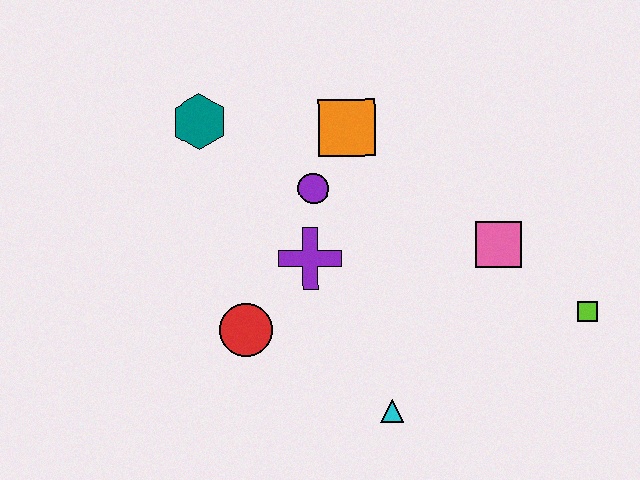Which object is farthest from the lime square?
The teal hexagon is farthest from the lime square.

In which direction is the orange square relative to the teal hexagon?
The orange square is to the right of the teal hexagon.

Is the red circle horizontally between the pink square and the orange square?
No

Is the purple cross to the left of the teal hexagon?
No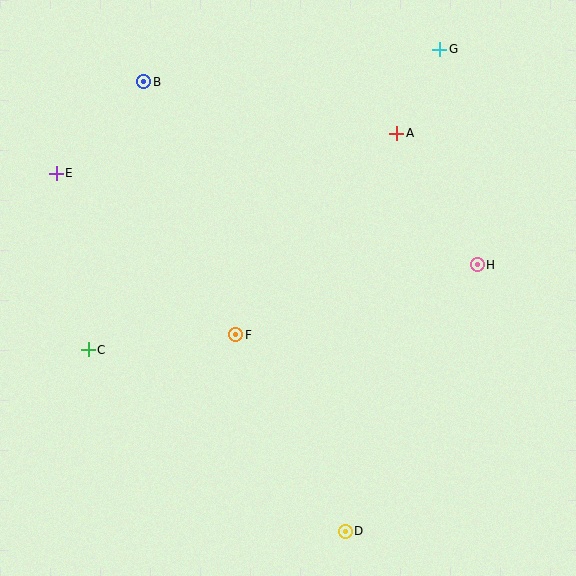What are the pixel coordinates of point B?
Point B is at (144, 82).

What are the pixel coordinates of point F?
Point F is at (236, 335).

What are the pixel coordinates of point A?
Point A is at (397, 133).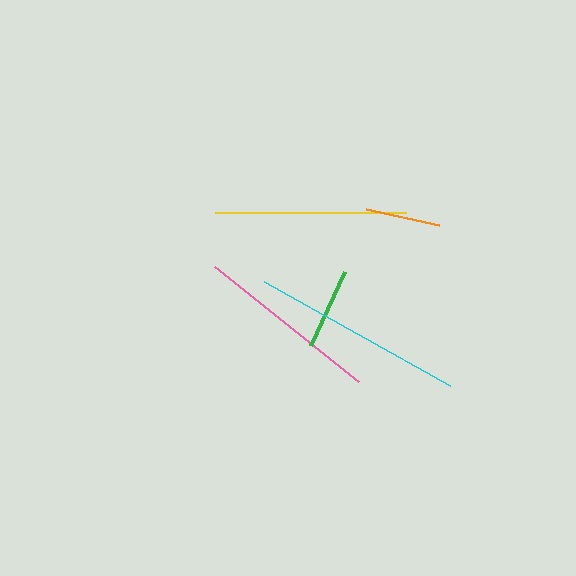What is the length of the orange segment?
The orange segment is approximately 75 pixels long.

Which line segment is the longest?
The cyan line is the longest at approximately 213 pixels.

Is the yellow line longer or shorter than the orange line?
The yellow line is longer than the orange line.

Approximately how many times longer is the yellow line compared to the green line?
The yellow line is approximately 2.4 times the length of the green line.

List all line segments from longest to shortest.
From longest to shortest: cyan, yellow, pink, green, orange.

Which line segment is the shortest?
The orange line is the shortest at approximately 75 pixels.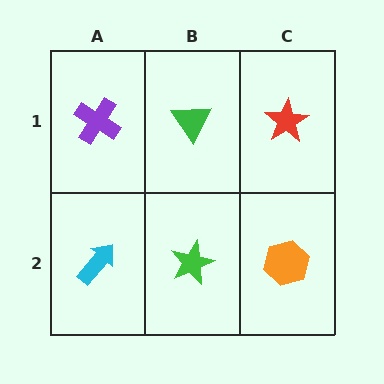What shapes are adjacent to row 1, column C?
An orange hexagon (row 2, column C), a green triangle (row 1, column B).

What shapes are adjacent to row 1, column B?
A green star (row 2, column B), a purple cross (row 1, column A), a red star (row 1, column C).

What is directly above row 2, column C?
A red star.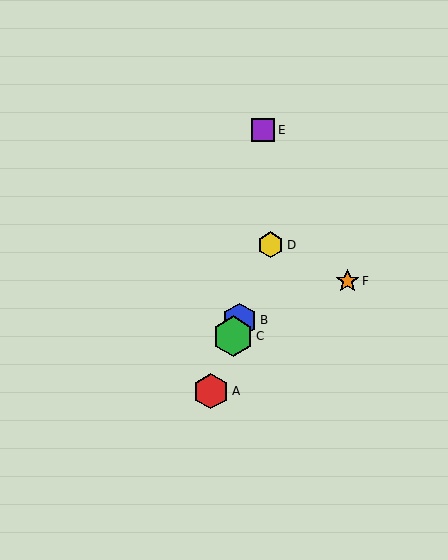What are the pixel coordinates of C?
Object C is at (233, 336).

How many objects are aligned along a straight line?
4 objects (A, B, C, D) are aligned along a straight line.